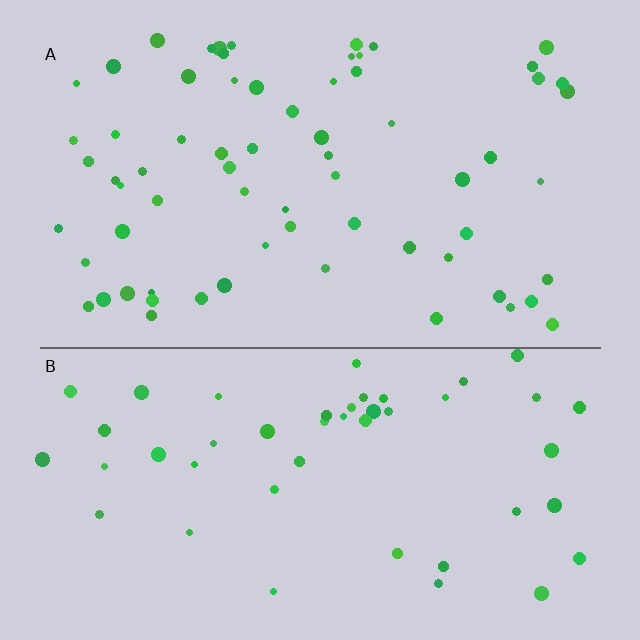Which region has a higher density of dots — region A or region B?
A (the top).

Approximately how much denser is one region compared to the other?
Approximately 1.4× — region A over region B.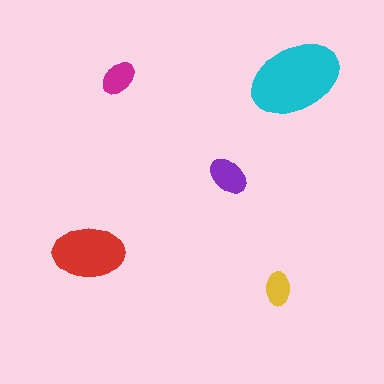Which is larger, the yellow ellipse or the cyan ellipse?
The cyan one.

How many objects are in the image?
There are 5 objects in the image.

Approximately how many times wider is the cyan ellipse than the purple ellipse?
About 2.5 times wider.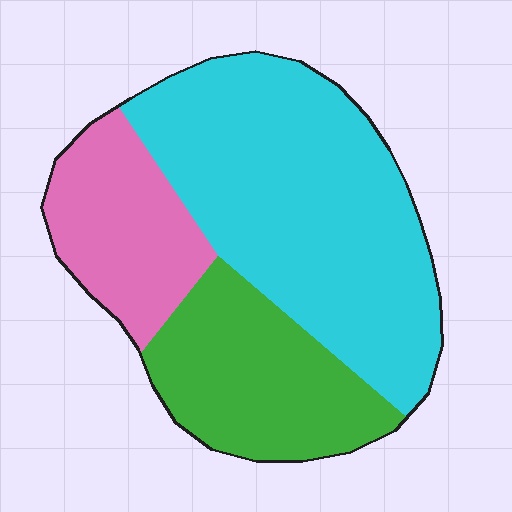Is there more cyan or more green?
Cyan.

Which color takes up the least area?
Pink, at roughly 20%.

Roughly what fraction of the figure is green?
Green takes up about one quarter (1/4) of the figure.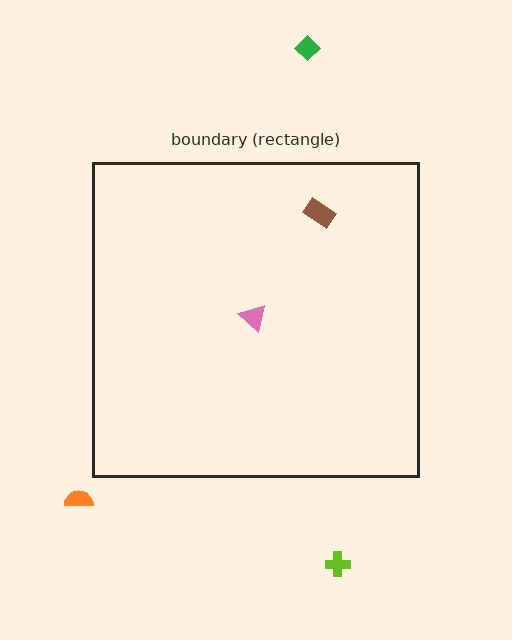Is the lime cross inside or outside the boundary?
Outside.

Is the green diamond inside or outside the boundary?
Outside.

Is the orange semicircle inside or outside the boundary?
Outside.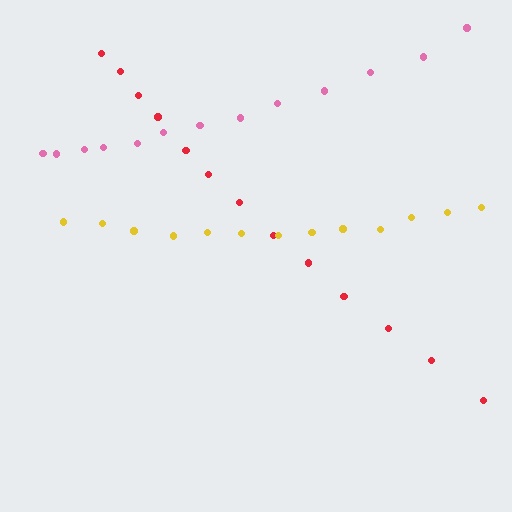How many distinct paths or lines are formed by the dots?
There are 3 distinct paths.